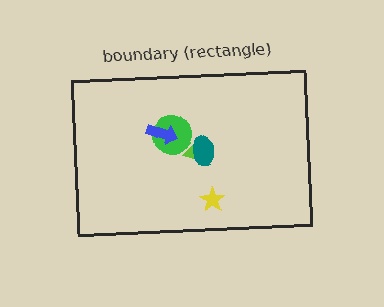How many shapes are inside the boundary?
5 inside, 0 outside.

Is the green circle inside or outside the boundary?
Inside.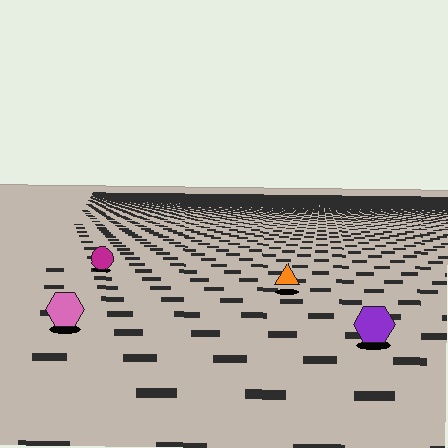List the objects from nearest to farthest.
From nearest to farthest: the purple hexagon, the pink hexagon, the orange triangle, the magenta circle.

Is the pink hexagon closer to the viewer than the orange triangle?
Yes. The pink hexagon is closer — you can tell from the texture gradient: the ground texture is coarser near it.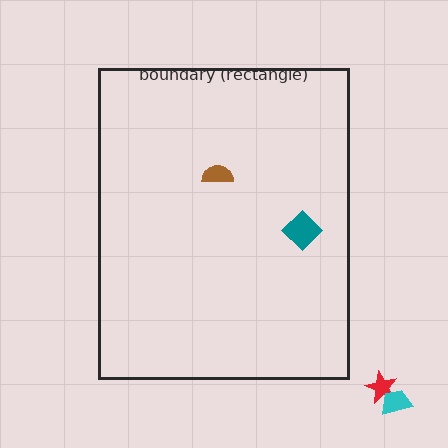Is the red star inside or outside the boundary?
Outside.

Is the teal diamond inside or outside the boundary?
Inside.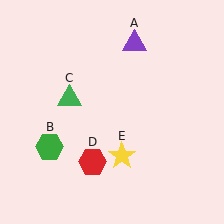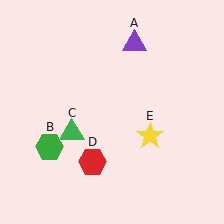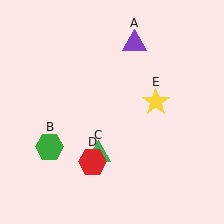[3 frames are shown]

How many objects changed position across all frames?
2 objects changed position: green triangle (object C), yellow star (object E).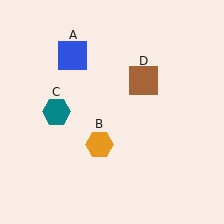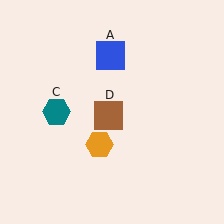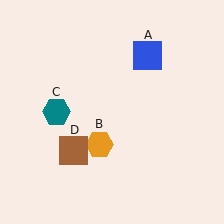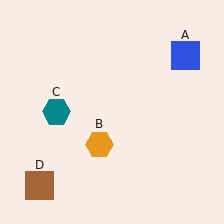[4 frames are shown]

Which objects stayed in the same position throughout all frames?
Orange hexagon (object B) and teal hexagon (object C) remained stationary.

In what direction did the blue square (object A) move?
The blue square (object A) moved right.